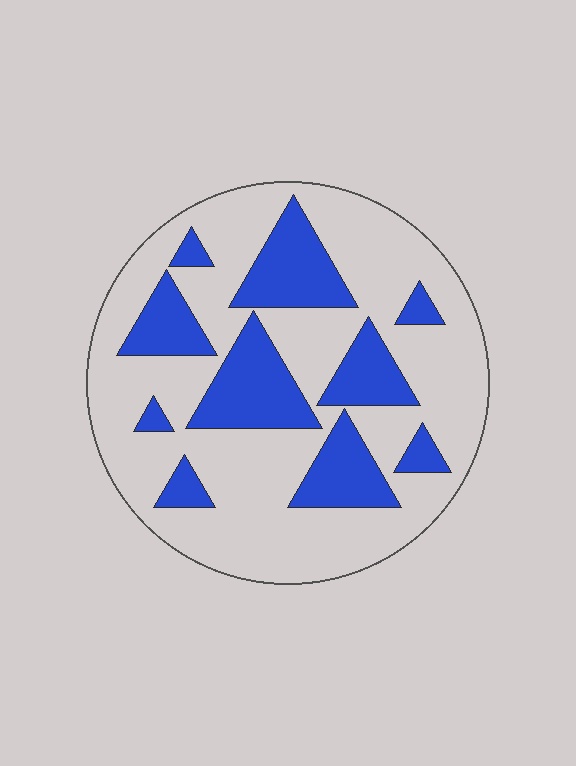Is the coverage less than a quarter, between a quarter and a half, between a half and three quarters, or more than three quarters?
Between a quarter and a half.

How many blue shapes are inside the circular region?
10.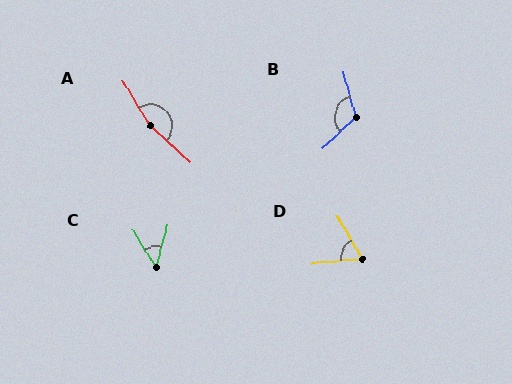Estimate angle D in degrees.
Approximately 65 degrees.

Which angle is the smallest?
C, at approximately 47 degrees.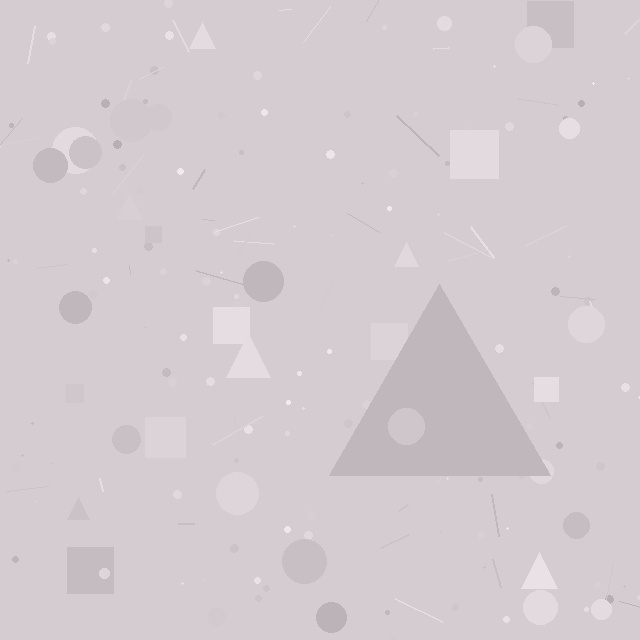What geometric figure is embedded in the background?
A triangle is embedded in the background.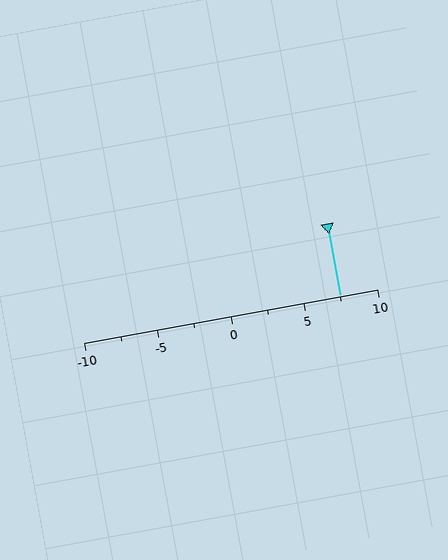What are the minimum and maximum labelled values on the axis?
The axis runs from -10 to 10.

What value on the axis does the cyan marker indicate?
The marker indicates approximately 7.5.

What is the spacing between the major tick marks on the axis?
The major ticks are spaced 5 apart.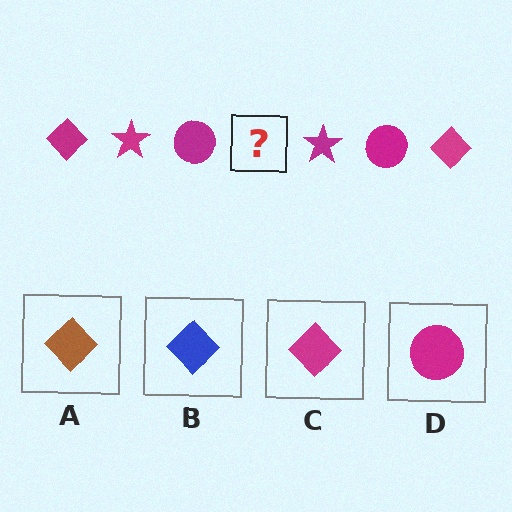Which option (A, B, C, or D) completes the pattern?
C.